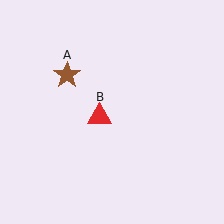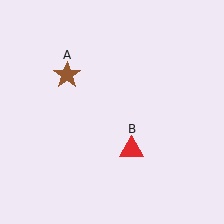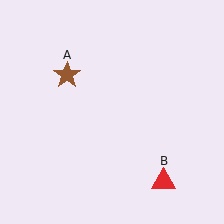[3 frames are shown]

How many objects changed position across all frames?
1 object changed position: red triangle (object B).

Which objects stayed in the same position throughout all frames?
Brown star (object A) remained stationary.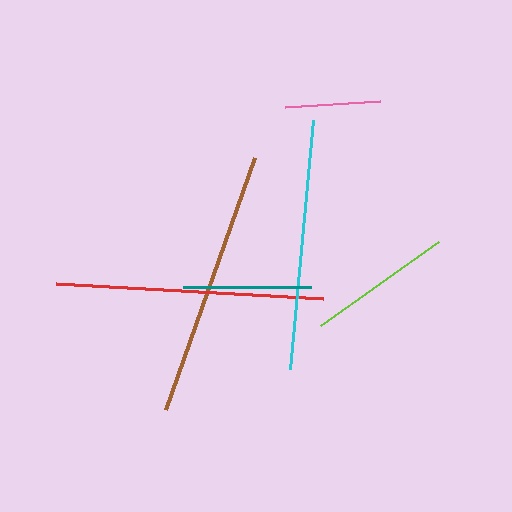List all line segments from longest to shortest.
From longest to shortest: brown, red, cyan, lime, teal, pink.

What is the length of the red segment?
The red segment is approximately 268 pixels long.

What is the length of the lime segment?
The lime segment is approximately 144 pixels long.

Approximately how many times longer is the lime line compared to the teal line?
The lime line is approximately 1.1 times the length of the teal line.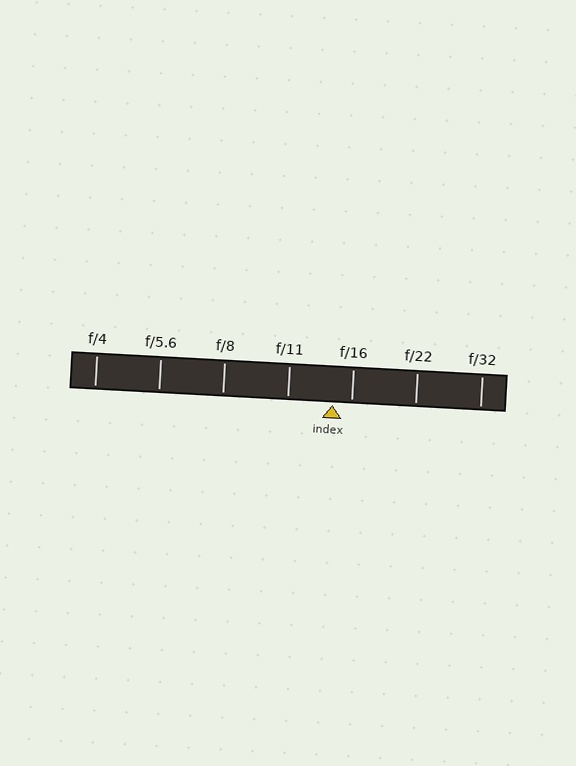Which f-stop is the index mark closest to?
The index mark is closest to f/16.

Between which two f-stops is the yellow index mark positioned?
The index mark is between f/11 and f/16.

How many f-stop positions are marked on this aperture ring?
There are 7 f-stop positions marked.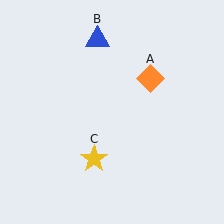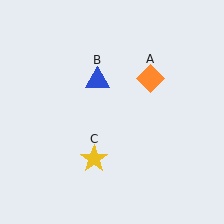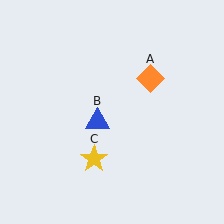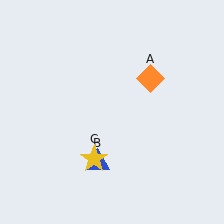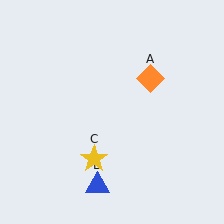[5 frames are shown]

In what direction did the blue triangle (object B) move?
The blue triangle (object B) moved down.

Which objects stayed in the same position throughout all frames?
Orange diamond (object A) and yellow star (object C) remained stationary.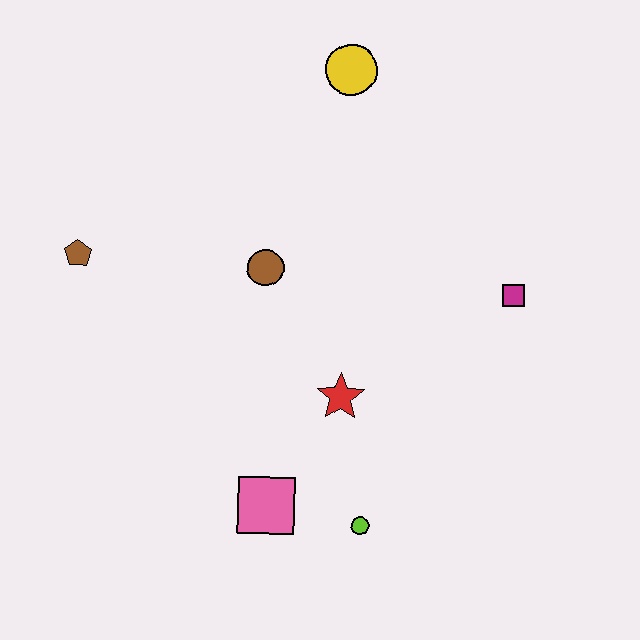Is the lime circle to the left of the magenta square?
Yes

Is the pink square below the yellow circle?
Yes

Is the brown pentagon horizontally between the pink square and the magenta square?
No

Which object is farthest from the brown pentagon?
The magenta square is farthest from the brown pentagon.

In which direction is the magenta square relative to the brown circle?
The magenta square is to the right of the brown circle.